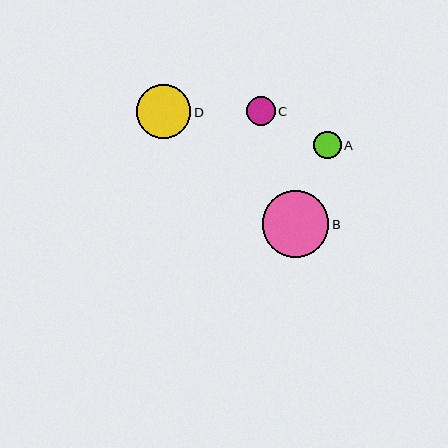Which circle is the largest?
Circle B is the largest with a size of approximately 66 pixels.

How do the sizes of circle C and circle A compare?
Circle C and circle A are approximately the same size.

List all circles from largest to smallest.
From largest to smallest: B, D, C, A.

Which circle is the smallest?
Circle A is the smallest with a size of approximately 27 pixels.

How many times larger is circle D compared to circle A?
Circle D is approximately 2.0 times the size of circle A.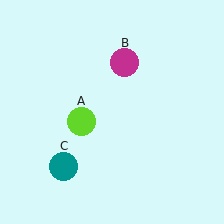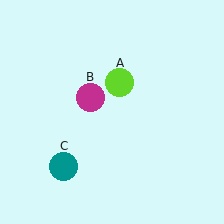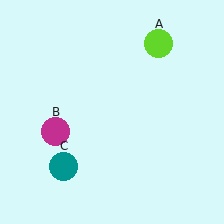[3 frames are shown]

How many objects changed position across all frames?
2 objects changed position: lime circle (object A), magenta circle (object B).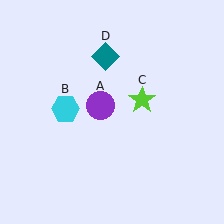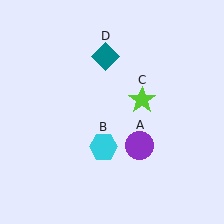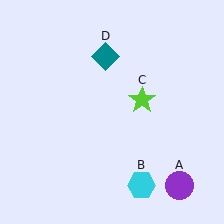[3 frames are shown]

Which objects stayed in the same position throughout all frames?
Lime star (object C) and teal diamond (object D) remained stationary.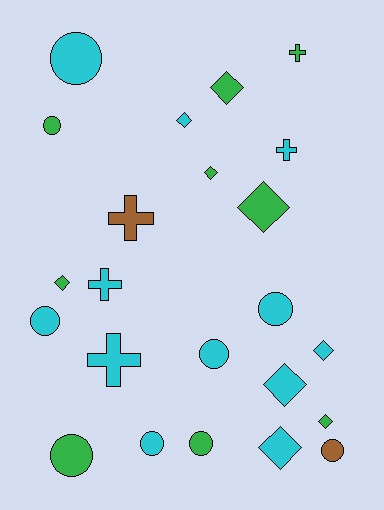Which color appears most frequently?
Cyan, with 12 objects.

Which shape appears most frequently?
Diamond, with 9 objects.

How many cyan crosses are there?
There are 3 cyan crosses.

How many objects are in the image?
There are 23 objects.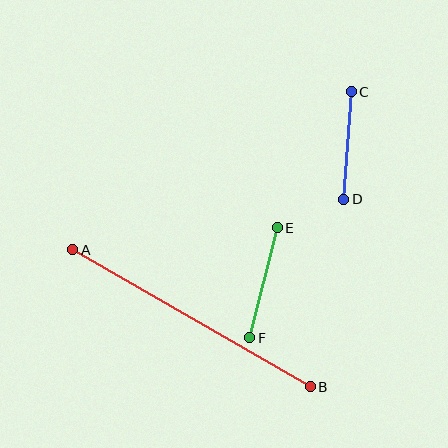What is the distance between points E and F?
The distance is approximately 113 pixels.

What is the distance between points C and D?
The distance is approximately 108 pixels.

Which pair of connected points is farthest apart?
Points A and B are farthest apart.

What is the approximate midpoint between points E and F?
The midpoint is at approximately (264, 283) pixels.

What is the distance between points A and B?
The distance is approximately 274 pixels.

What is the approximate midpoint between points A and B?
The midpoint is at approximately (191, 318) pixels.